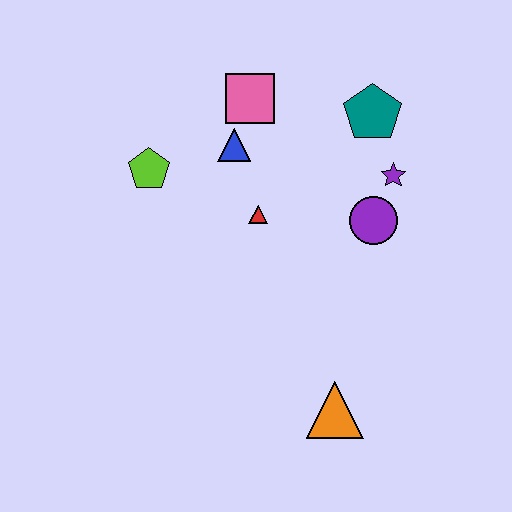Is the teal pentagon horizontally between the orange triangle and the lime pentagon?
No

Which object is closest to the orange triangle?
The purple circle is closest to the orange triangle.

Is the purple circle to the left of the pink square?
No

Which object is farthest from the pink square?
The orange triangle is farthest from the pink square.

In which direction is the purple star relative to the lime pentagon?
The purple star is to the right of the lime pentagon.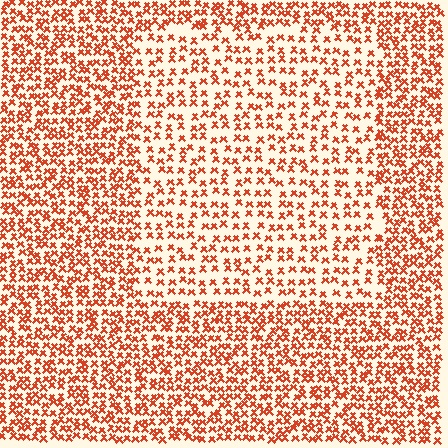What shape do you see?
I see a rectangle.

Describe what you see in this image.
The image contains small red elements arranged at two different densities. A rectangle-shaped region is visible where the elements are less densely packed than the surrounding area.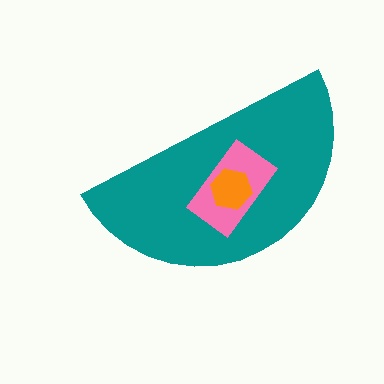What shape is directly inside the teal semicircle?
The pink rectangle.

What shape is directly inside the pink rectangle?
The orange hexagon.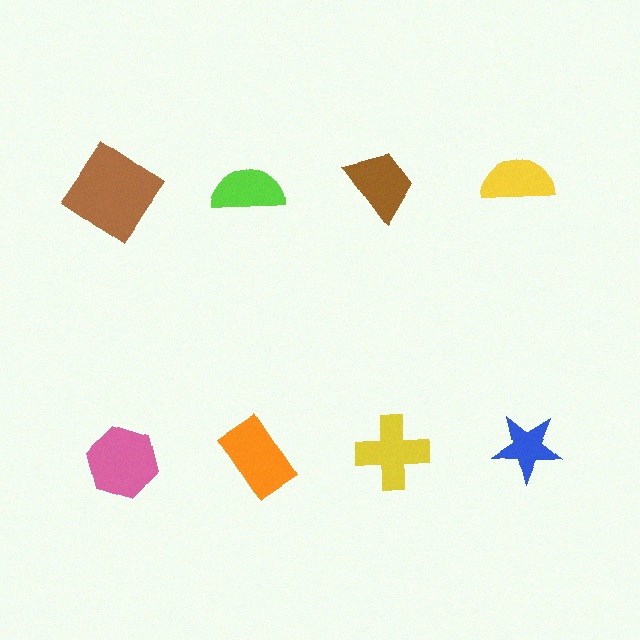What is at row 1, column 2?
A lime semicircle.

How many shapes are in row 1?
4 shapes.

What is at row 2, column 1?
A pink hexagon.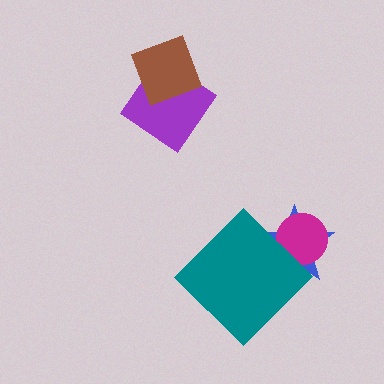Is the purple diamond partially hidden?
Yes, it is partially covered by another shape.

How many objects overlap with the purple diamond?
1 object overlaps with the purple diamond.